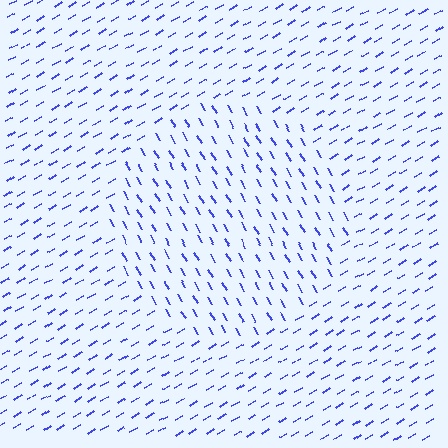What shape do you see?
I see a circle.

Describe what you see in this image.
The image is filled with small blue line segments. A circle region in the image has lines oriented differently from the surrounding lines, creating a visible texture boundary.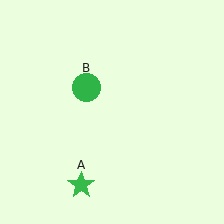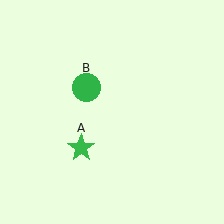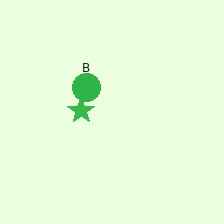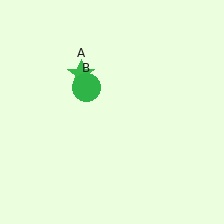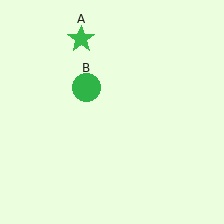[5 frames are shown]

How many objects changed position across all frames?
1 object changed position: green star (object A).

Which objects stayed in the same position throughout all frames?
Green circle (object B) remained stationary.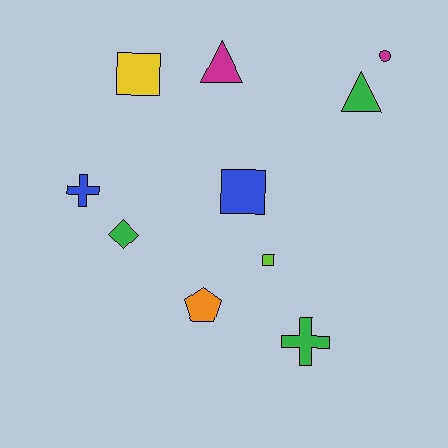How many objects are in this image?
There are 10 objects.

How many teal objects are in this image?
There are no teal objects.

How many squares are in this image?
There are 3 squares.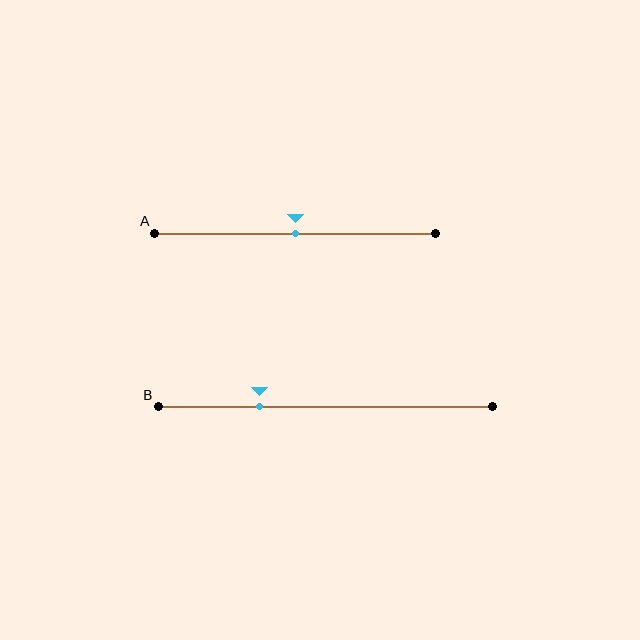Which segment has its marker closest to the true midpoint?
Segment A has its marker closest to the true midpoint.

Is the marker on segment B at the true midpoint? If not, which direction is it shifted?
No, the marker on segment B is shifted to the left by about 20% of the segment length.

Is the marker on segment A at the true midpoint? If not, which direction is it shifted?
Yes, the marker on segment A is at the true midpoint.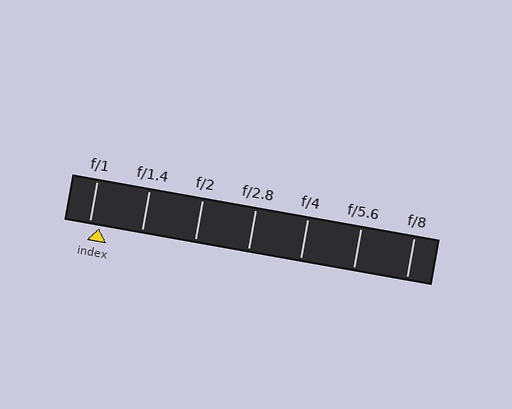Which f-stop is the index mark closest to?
The index mark is closest to f/1.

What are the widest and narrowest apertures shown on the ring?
The widest aperture shown is f/1 and the narrowest is f/8.